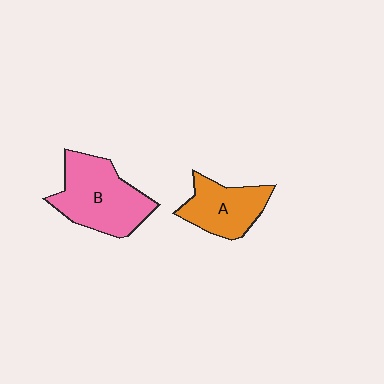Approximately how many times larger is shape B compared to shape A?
Approximately 1.4 times.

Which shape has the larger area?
Shape B (pink).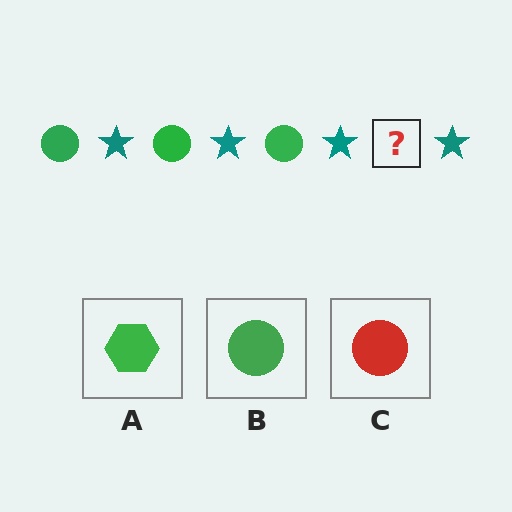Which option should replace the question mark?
Option B.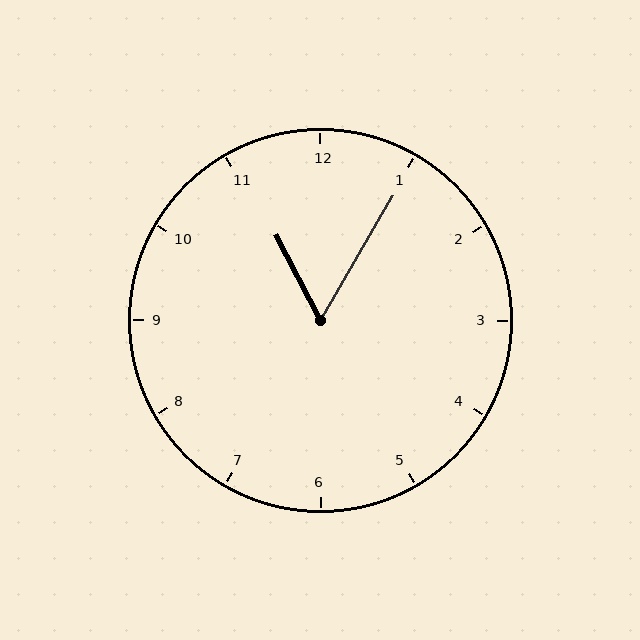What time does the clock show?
11:05.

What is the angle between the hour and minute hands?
Approximately 58 degrees.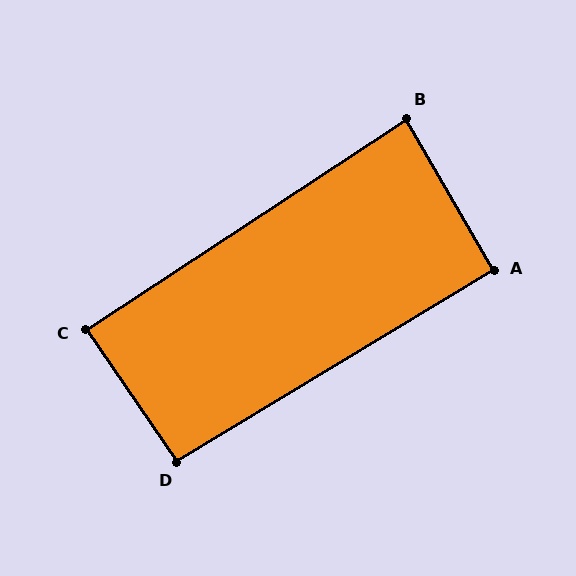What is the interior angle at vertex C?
Approximately 89 degrees (approximately right).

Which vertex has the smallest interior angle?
B, at approximately 87 degrees.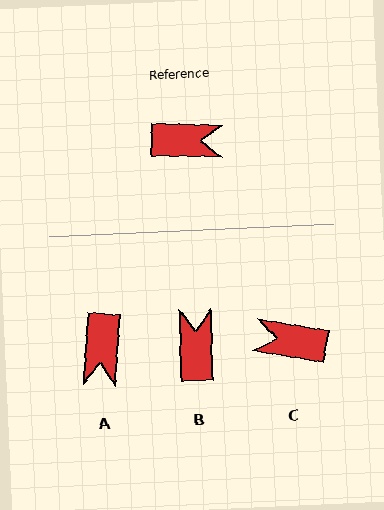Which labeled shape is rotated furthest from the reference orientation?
C, about 172 degrees away.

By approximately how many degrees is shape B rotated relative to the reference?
Approximately 92 degrees counter-clockwise.